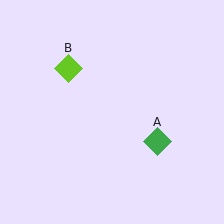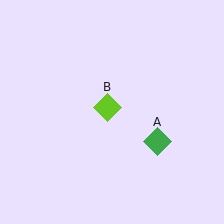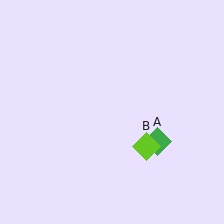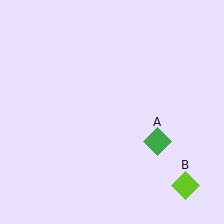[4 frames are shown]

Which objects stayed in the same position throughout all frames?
Green diamond (object A) remained stationary.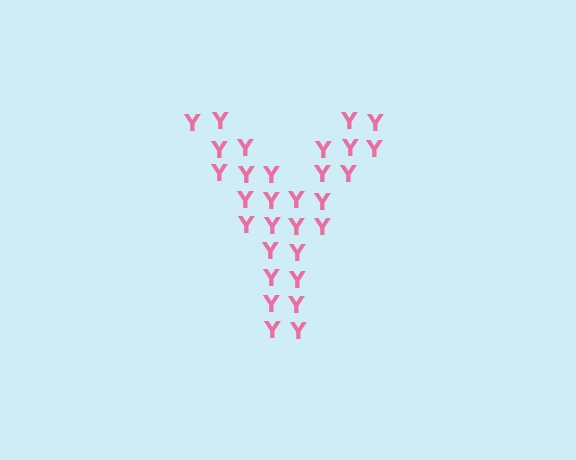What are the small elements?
The small elements are letter Y's.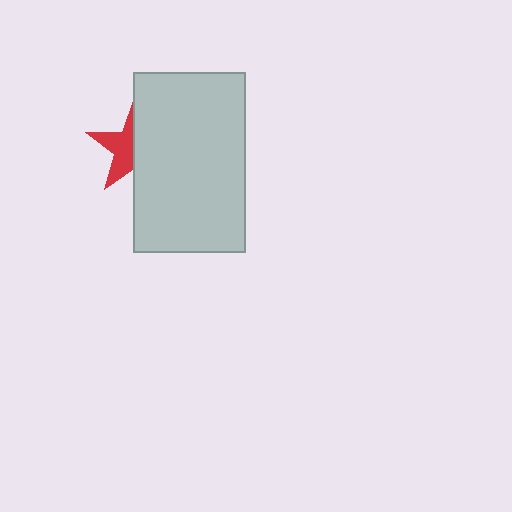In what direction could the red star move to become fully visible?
The red star could move left. That would shift it out from behind the light gray rectangle entirely.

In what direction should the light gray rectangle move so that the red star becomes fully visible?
The light gray rectangle should move right. That is the shortest direction to clear the overlap and leave the red star fully visible.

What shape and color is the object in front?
The object in front is a light gray rectangle.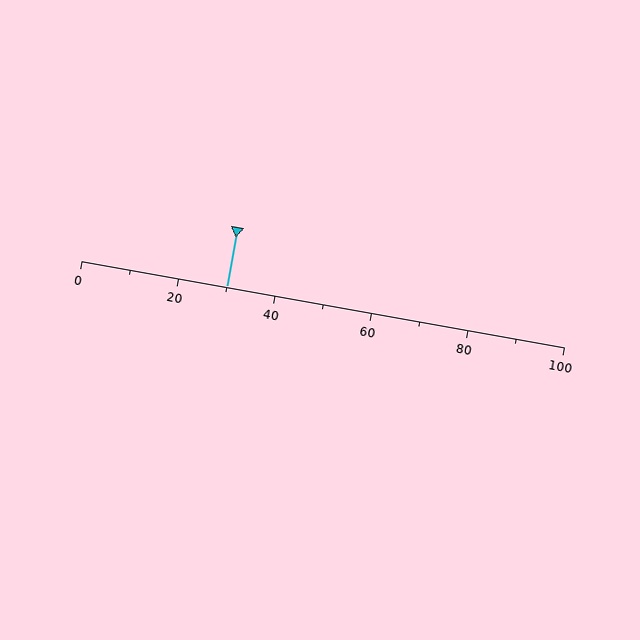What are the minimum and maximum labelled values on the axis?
The axis runs from 0 to 100.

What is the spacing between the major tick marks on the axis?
The major ticks are spaced 20 apart.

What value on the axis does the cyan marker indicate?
The marker indicates approximately 30.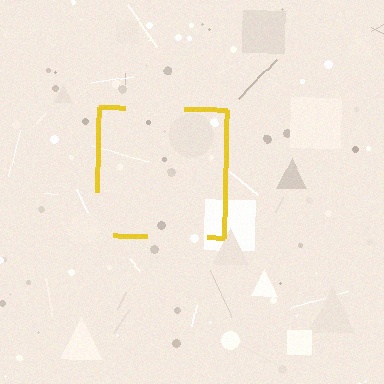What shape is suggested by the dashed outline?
The dashed outline suggests a square.